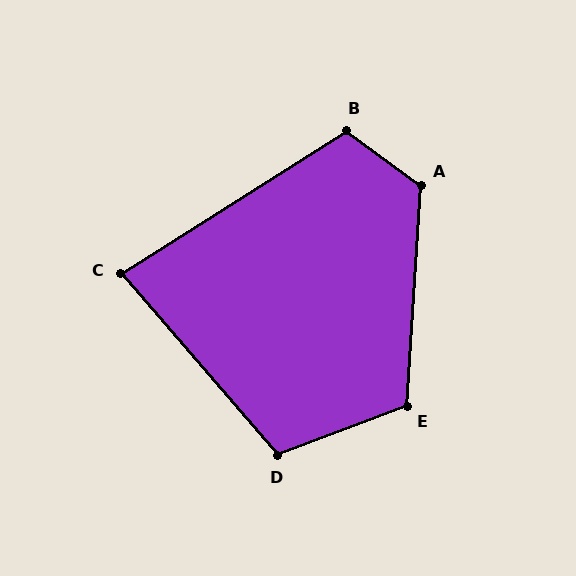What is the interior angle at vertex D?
Approximately 110 degrees (obtuse).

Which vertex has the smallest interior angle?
C, at approximately 82 degrees.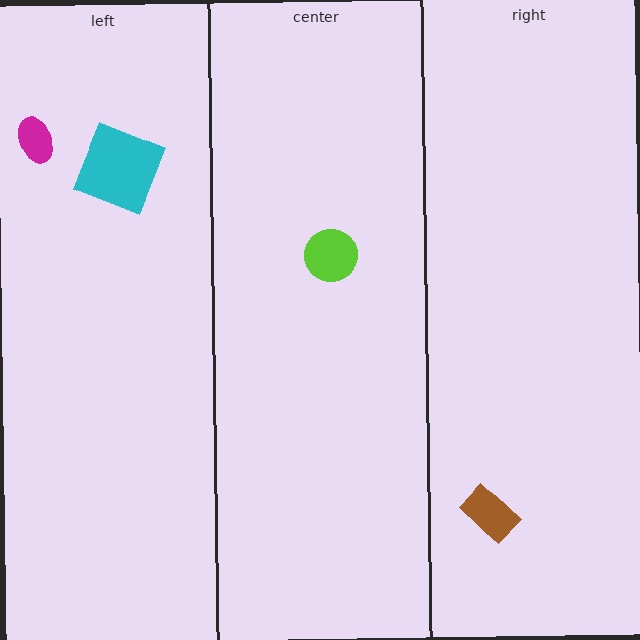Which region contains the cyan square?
The left region.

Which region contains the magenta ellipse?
The left region.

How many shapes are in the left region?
2.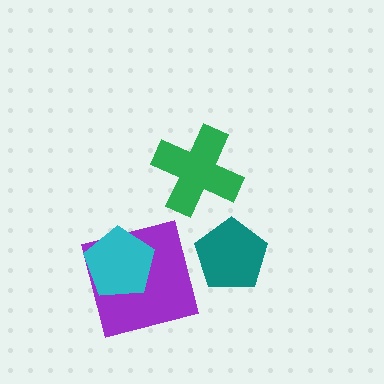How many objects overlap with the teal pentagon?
0 objects overlap with the teal pentagon.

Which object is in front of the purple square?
The cyan pentagon is in front of the purple square.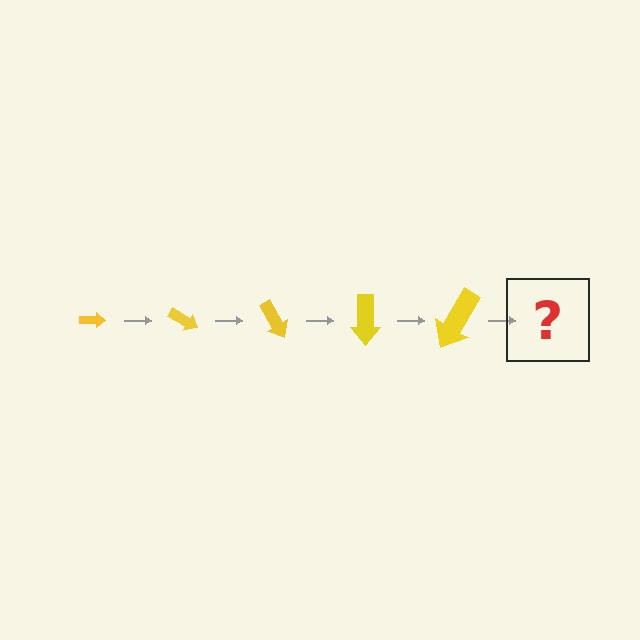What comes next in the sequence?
The next element should be an arrow, larger than the previous one and rotated 150 degrees from the start.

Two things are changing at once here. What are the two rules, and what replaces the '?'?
The two rules are that the arrow grows larger each step and it rotates 30 degrees each step. The '?' should be an arrow, larger than the previous one and rotated 150 degrees from the start.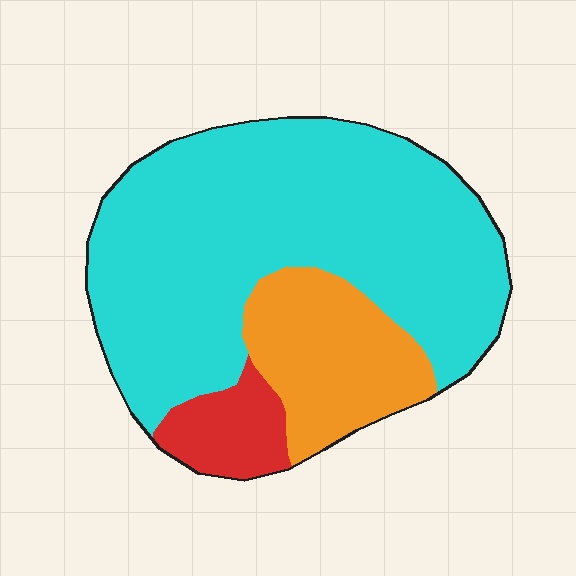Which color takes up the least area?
Red, at roughly 10%.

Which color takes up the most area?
Cyan, at roughly 70%.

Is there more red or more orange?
Orange.